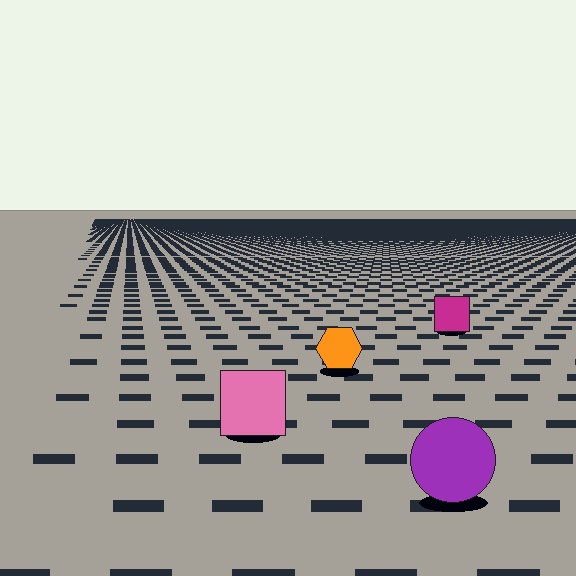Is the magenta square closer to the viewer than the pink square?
No. The pink square is closer — you can tell from the texture gradient: the ground texture is coarser near it.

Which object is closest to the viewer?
The purple circle is closest. The texture marks near it are larger and more spread out.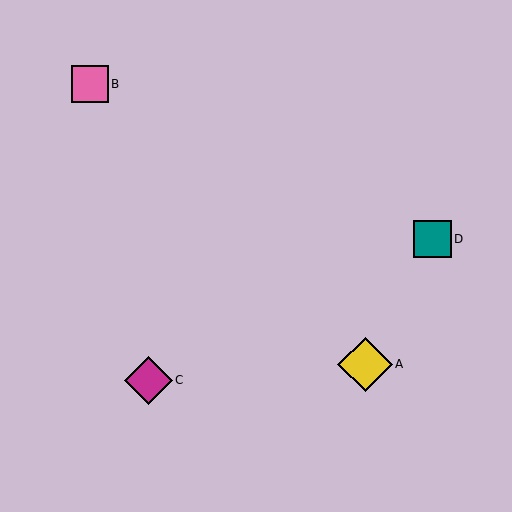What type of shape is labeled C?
Shape C is a magenta diamond.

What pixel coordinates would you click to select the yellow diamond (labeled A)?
Click at (365, 364) to select the yellow diamond A.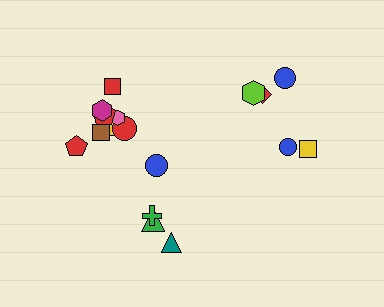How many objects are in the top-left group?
There are 8 objects.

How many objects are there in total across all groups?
There are 17 objects.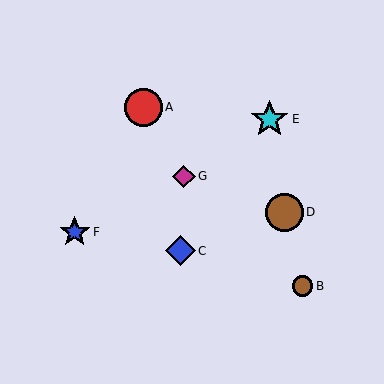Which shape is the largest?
The brown circle (labeled D) is the largest.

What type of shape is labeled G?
Shape G is a magenta diamond.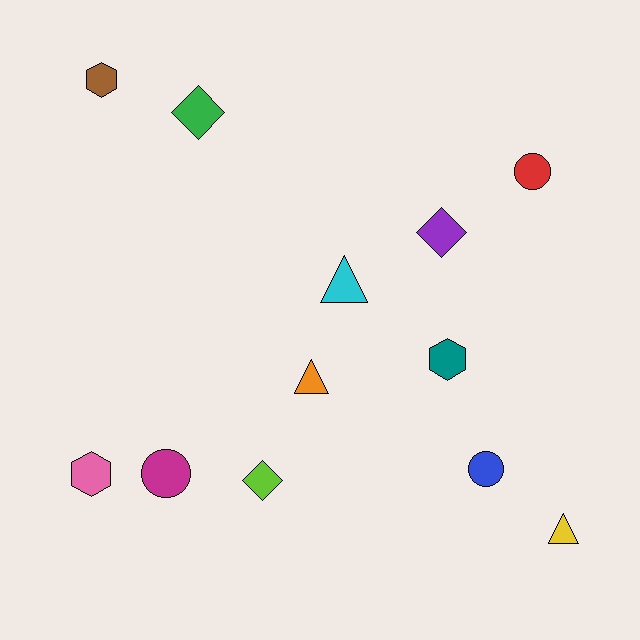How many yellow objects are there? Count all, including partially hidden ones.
There is 1 yellow object.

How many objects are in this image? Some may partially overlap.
There are 12 objects.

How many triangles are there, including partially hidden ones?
There are 3 triangles.